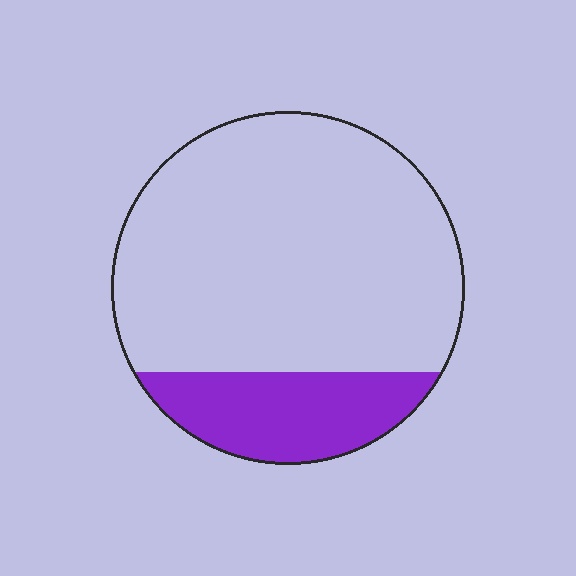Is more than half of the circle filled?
No.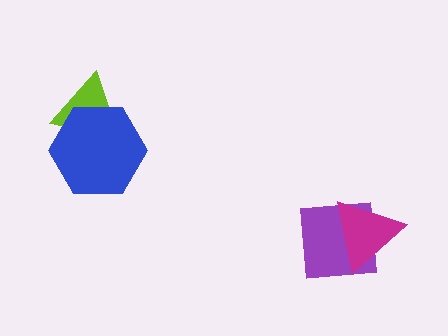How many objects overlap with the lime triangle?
1 object overlaps with the lime triangle.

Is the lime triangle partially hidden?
Yes, it is partially covered by another shape.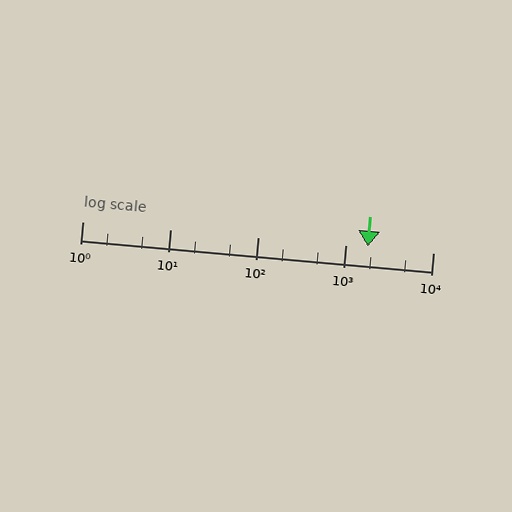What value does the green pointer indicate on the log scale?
The pointer indicates approximately 1800.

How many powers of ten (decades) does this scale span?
The scale spans 4 decades, from 1 to 10000.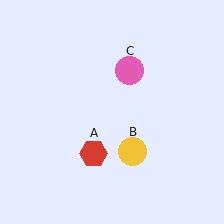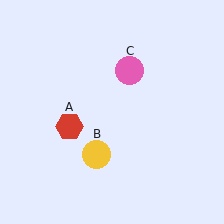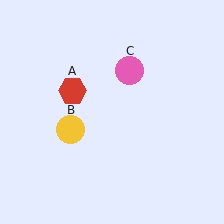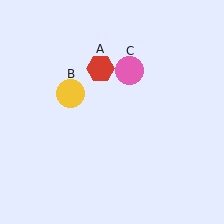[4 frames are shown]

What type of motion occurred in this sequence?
The red hexagon (object A), yellow circle (object B) rotated clockwise around the center of the scene.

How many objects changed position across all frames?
2 objects changed position: red hexagon (object A), yellow circle (object B).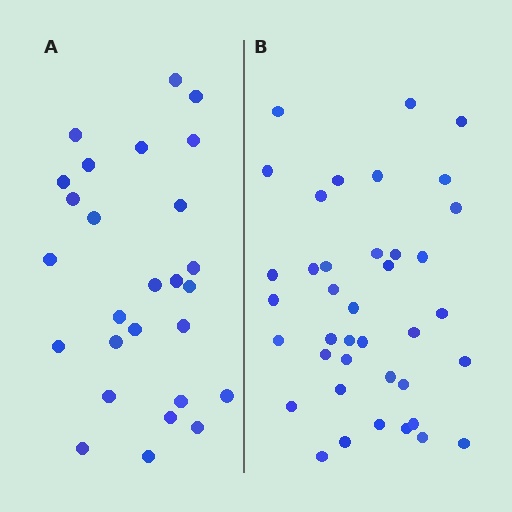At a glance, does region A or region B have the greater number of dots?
Region B (the right region) has more dots.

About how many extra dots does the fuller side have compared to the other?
Region B has roughly 12 or so more dots than region A.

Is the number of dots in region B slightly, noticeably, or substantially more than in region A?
Region B has noticeably more, but not dramatically so. The ratio is roughly 1.4 to 1.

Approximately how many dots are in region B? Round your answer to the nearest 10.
About 40 dots. (The exact count is 39, which rounds to 40.)